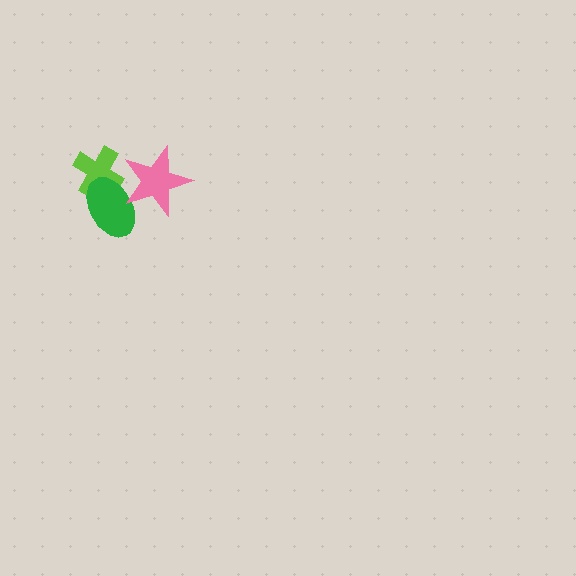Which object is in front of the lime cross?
The green ellipse is in front of the lime cross.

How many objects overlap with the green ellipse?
2 objects overlap with the green ellipse.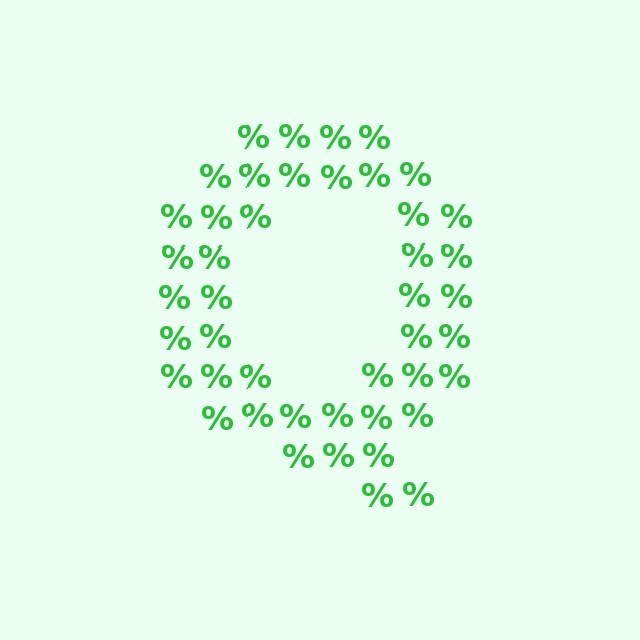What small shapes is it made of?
It is made of small percent signs.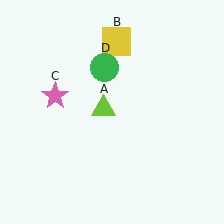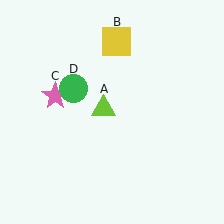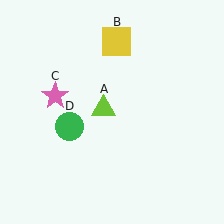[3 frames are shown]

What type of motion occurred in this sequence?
The green circle (object D) rotated counterclockwise around the center of the scene.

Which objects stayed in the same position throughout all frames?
Lime triangle (object A) and yellow square (object B) and pink star (object C) remained stationary.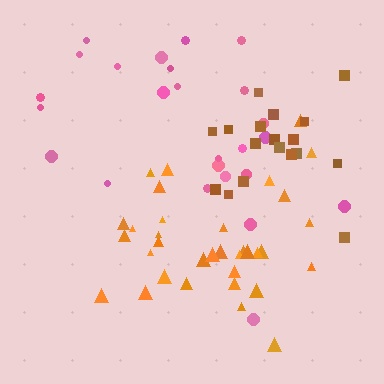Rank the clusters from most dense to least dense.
orange, brown, pink.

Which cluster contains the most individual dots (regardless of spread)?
Orange (34).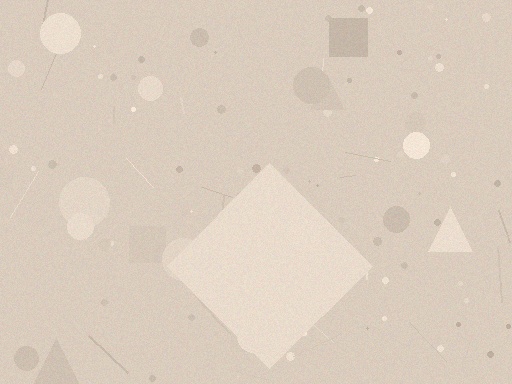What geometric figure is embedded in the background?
A diamond is embedded in the background.